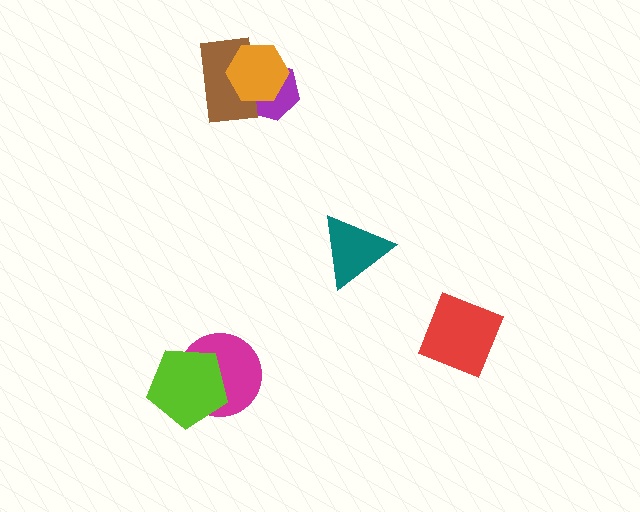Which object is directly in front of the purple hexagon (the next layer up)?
The brown rectangle is directly in front of the purple hexagon.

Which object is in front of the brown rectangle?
The orange hexagon is in front of the brown rectangle.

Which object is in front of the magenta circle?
The lime pentagon is in front of the magenta circle.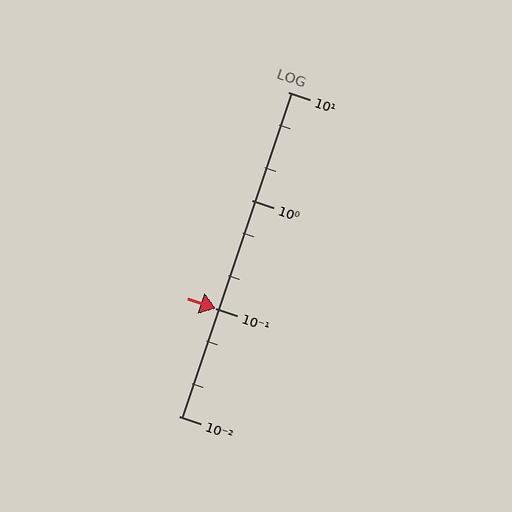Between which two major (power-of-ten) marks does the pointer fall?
The pointer is between 0.1 and 1.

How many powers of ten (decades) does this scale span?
The scale spans 3 decades, from 0.01 to 10.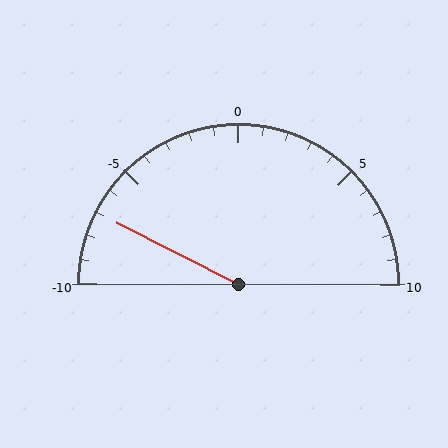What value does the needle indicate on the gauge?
The needle indicates approximately -7.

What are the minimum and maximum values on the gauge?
The gauge ranges from -10 to 10.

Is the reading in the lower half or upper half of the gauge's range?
The reading is in the lower half of the range (-10 to 10).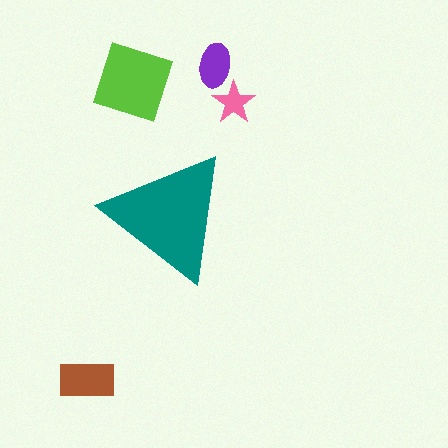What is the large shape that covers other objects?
A teal triangle.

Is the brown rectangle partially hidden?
No, the brown rectangle is fully visible.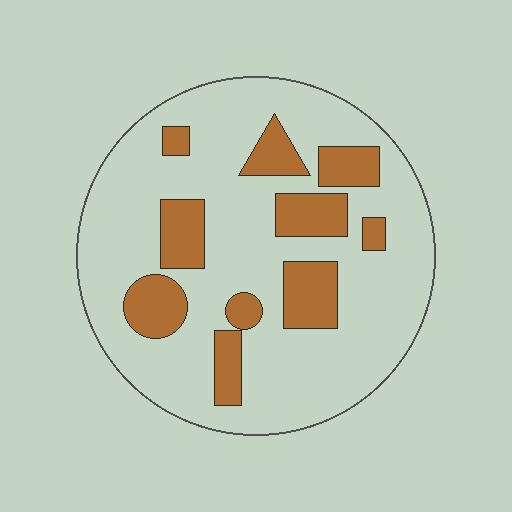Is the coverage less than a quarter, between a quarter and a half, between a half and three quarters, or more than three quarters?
Less than a quarter.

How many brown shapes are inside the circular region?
10.